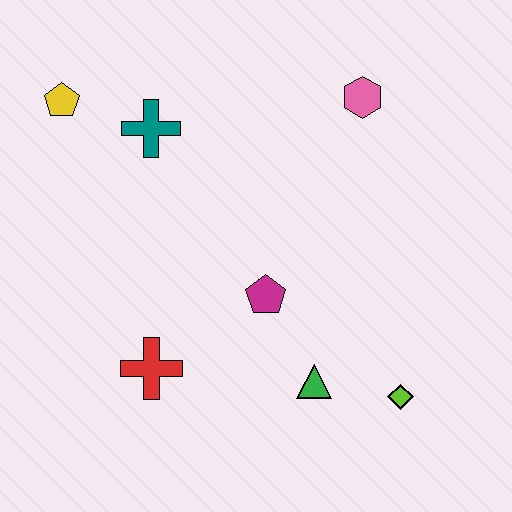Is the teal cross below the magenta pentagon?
No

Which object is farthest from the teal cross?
The lime diamond is farthest from the teal cross.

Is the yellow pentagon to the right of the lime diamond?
No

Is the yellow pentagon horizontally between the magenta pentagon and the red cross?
No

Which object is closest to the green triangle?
The lime diamond is closest to the green triangle.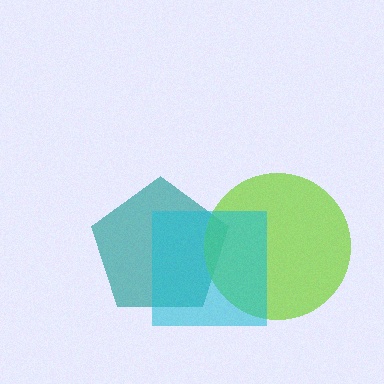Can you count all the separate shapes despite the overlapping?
Yes, there are 3 separate shapes.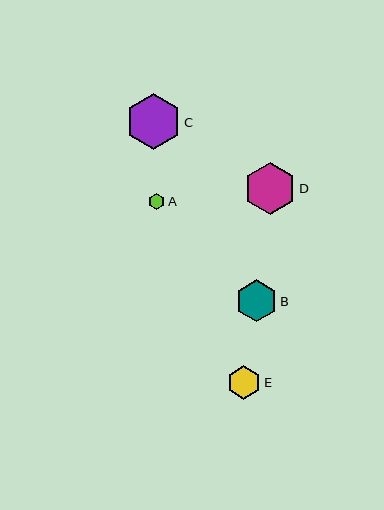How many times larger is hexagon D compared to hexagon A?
Hexagon D is approximately 3.3 times the size of hexagon A.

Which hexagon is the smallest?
Hexagon A is the smallest with a size of approximately 16 pixels.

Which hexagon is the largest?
Hexagon C is the largest with a size of approximately 55 pixels.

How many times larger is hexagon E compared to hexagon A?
Hexagon E is approximately 2.1 times the size of hexagon A.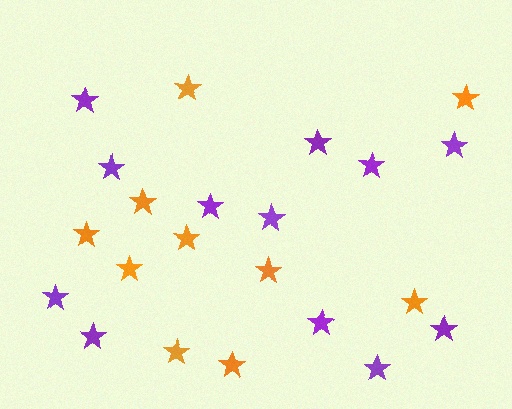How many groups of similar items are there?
There are 2 groups: one group of purple stars (12) and one group of orange stars (10).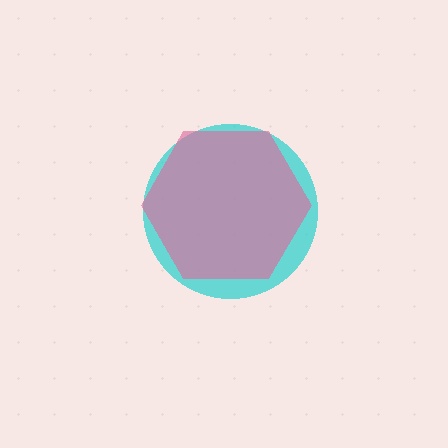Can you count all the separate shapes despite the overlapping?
Yes, there are 2 separate shapes.